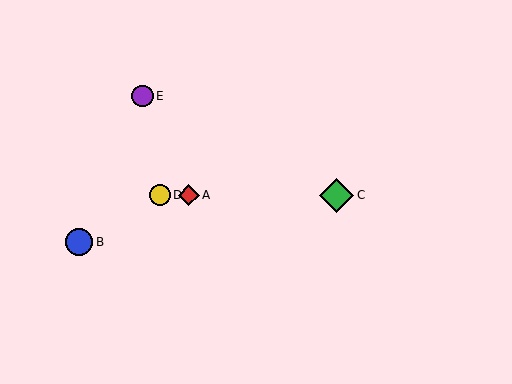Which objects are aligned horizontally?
Objects A, C, D are aligned horizontally.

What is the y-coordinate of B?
Object B is at y≈242.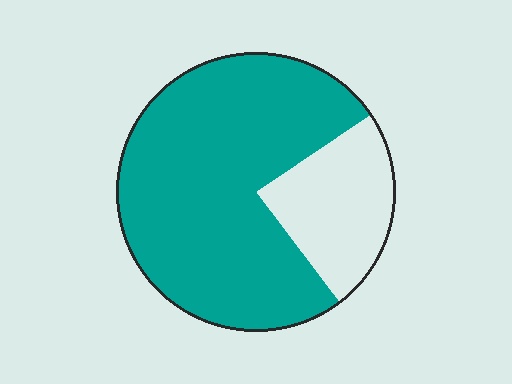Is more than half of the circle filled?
Yes.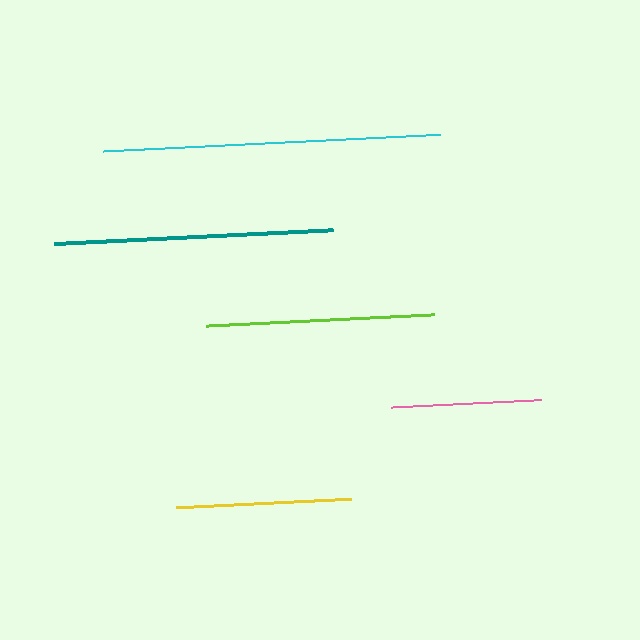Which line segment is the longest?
The cyan line is the longest at approximately 336 pixels.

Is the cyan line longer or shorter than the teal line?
The cyan line is longer than the teal line.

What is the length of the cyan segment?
The cyan segment is approximately 336 pixels long.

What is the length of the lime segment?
The lime segment is approximately 228 pixels long.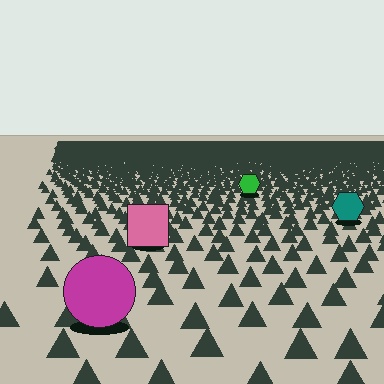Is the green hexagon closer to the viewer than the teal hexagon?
No. The teal hexagon is closer — you can tell from the texture gradient: the ground texture is coarser near it.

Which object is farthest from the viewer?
The green hexagon is farthest from the viewer. It appears smaller and the ground texture around it is denser.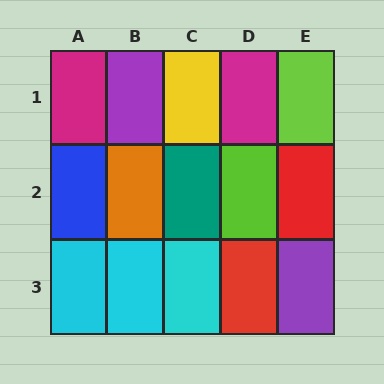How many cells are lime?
2 cells are lime.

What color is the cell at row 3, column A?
Cyan.